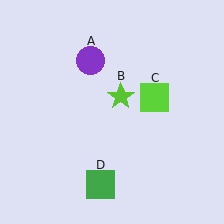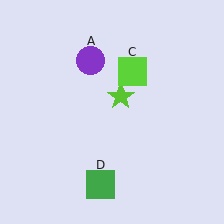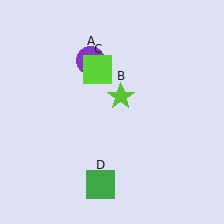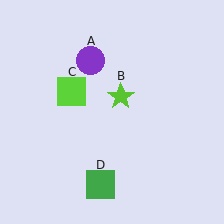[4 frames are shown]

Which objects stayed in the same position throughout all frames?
Purple circle (object A) and lime star (object B) and green square (object D) remained stationary.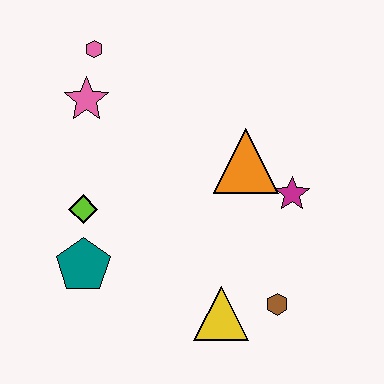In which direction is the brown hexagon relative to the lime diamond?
The brown hexagon is to the right of the lime diamond.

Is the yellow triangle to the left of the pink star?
No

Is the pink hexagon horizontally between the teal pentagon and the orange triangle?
Yes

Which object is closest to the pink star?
The pink hexagon is closest to the pink star.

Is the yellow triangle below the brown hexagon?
Yes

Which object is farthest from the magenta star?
The pink hexagon is farthest from the magenta star.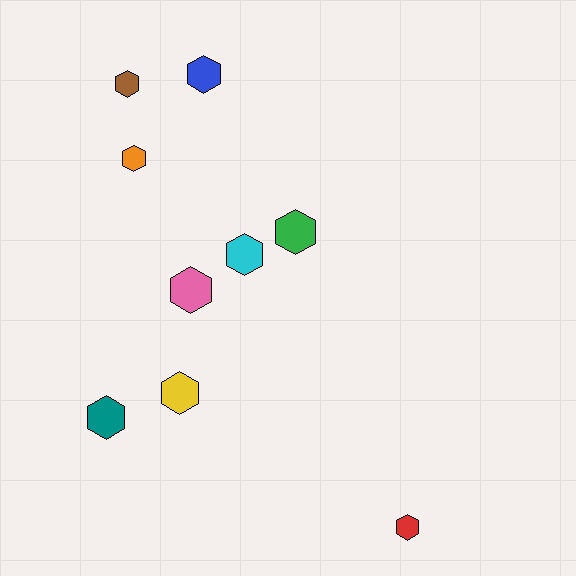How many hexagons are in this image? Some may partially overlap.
There are 9 hexagons.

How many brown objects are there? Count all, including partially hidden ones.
There is 1 brown object.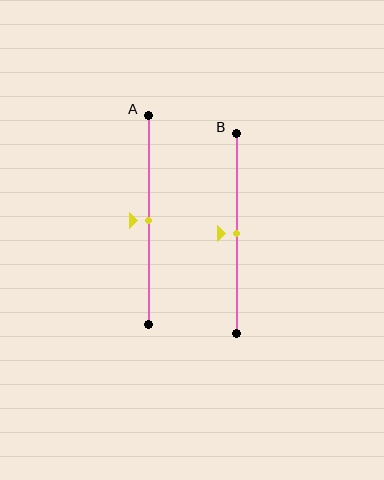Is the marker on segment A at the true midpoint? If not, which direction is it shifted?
Yes, the marker on segment A is at the true midpoint.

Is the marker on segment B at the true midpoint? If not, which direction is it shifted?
Yes, the marker on segment B is at the true midpoint.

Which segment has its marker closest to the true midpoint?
Segment A has its marker closest to the true midpoint.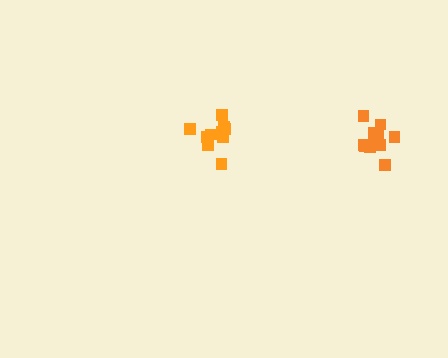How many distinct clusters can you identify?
There are 2 distinct clusters.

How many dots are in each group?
Group 1: 10 dots, Group 2: 12 dots (22 total).